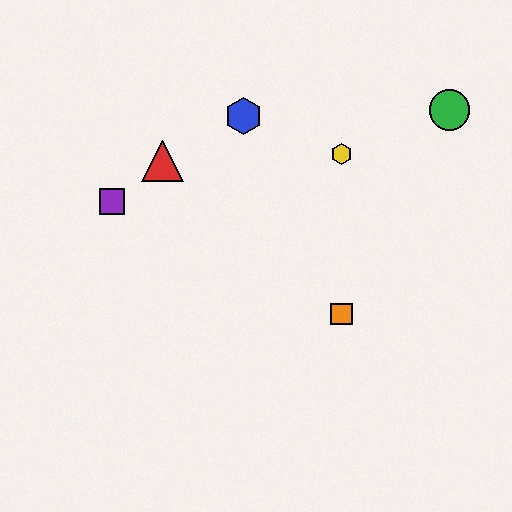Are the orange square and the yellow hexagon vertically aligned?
Yes, both are at x≈341.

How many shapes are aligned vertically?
2 shapes (the yellow hexagon, the orange square) are aligned vertically.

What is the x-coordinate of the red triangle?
The red triangle is at x≈162.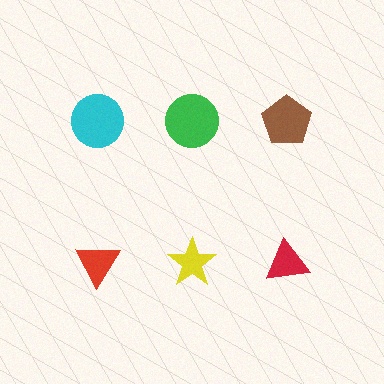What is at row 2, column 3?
A red triangle.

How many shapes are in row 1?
3 shapes.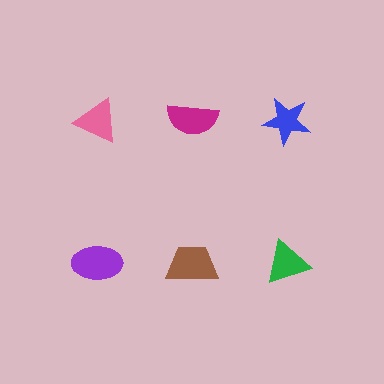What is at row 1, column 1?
A pink triangle.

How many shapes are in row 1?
3 shapes.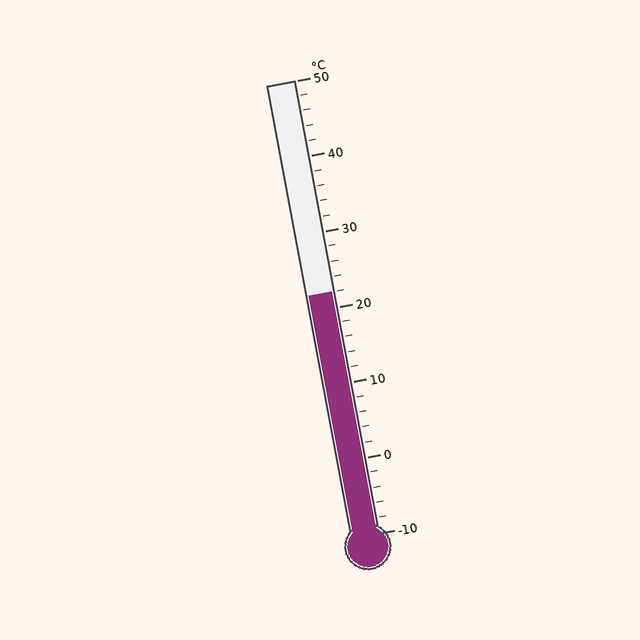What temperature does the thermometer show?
The thermometer shows approximately 22°C.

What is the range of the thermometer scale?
The thermometer scale ranges from -10°C to 50°C.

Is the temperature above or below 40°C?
The temperature is below 40°C.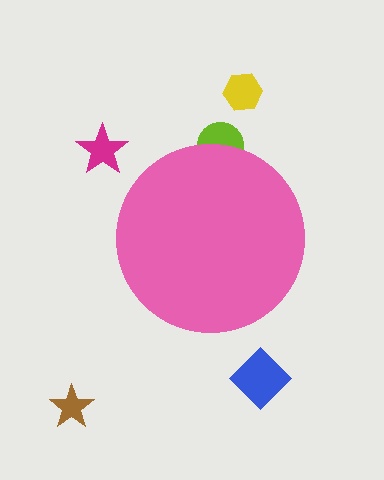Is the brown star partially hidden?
No, the brown star is fully visible.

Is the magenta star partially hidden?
No, the magenta star is fully visible.